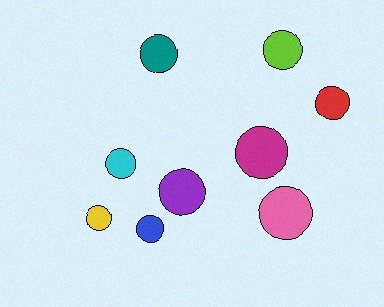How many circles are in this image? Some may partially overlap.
There are 9 circles.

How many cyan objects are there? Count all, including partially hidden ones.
There is 1 cyan object.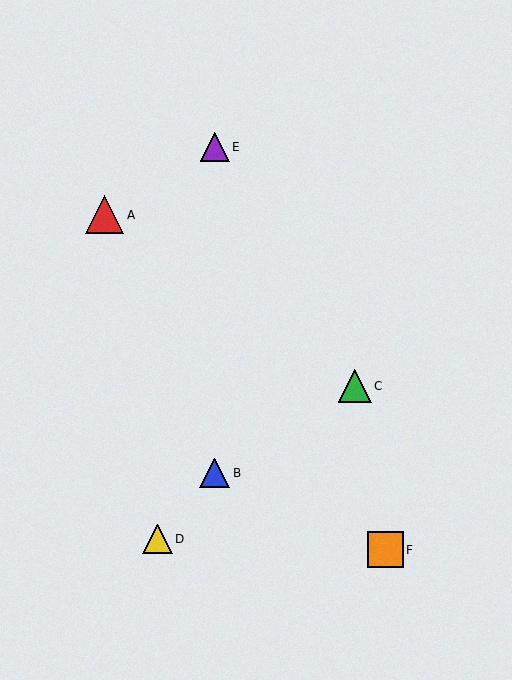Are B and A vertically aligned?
No, B is at x≈215 and A is at x≈105.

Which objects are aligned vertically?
Objects B, E are aligned vertically.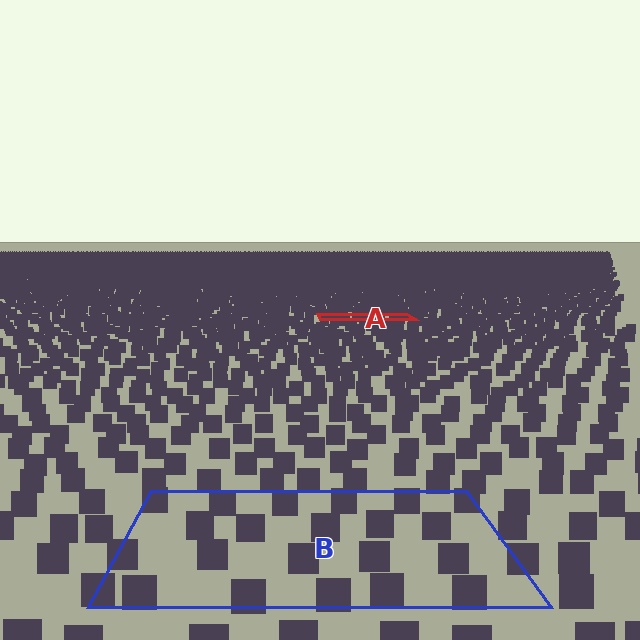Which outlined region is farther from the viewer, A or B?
Region A is farther from the viewer — the texture elements inside it appear smaller and more densely packed.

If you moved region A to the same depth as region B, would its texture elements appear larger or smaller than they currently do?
They would appear larger. At a closer depth, the same texture elements are projected at a bigger on-screen size.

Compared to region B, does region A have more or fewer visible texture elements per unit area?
Region A has more texture elements per unit area — they are packed more densely because it is farther away.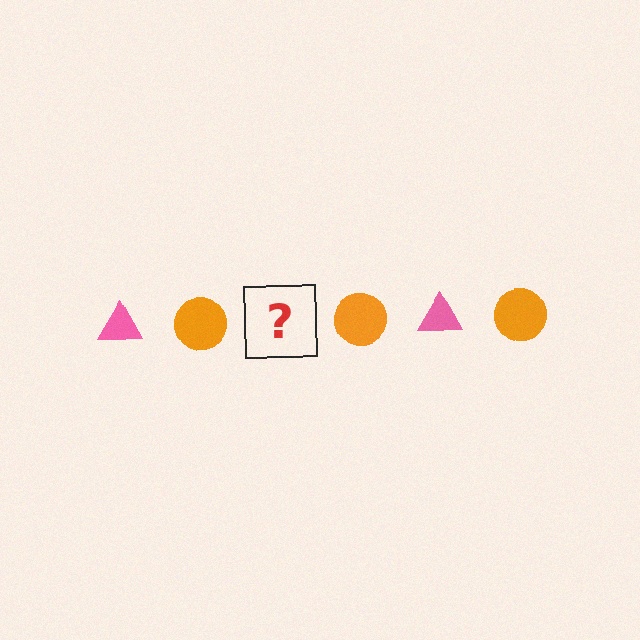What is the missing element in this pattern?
The missing element is a pink triangle.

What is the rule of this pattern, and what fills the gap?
The rule is that the pattern alternates between pink triangle and orange circle. The gap should be filled with a pink triangle.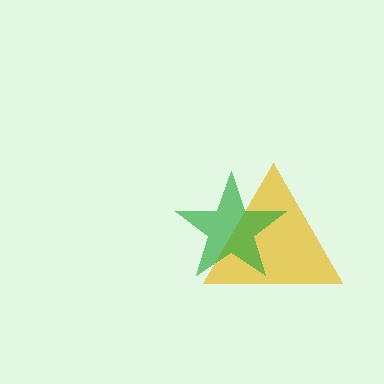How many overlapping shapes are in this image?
There are 2 overlapping shapes in the image.